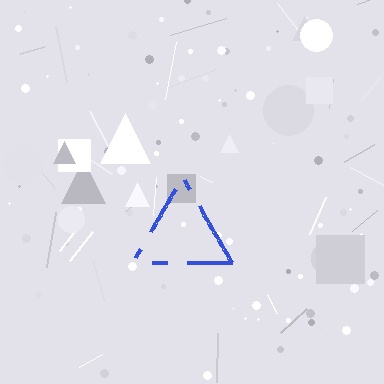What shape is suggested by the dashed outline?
The dashed outline suggests a triangle.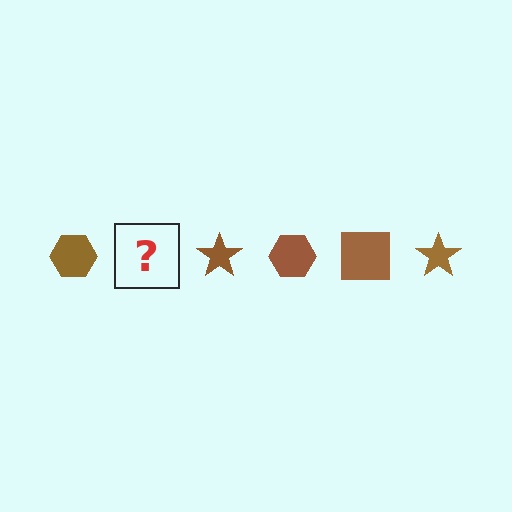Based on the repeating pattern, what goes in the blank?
The blank should be a brown square.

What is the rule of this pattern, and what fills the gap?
The rule is that the pattern cycles through hexagon, square, star shapes in brown. The gap should be filled with a brown square.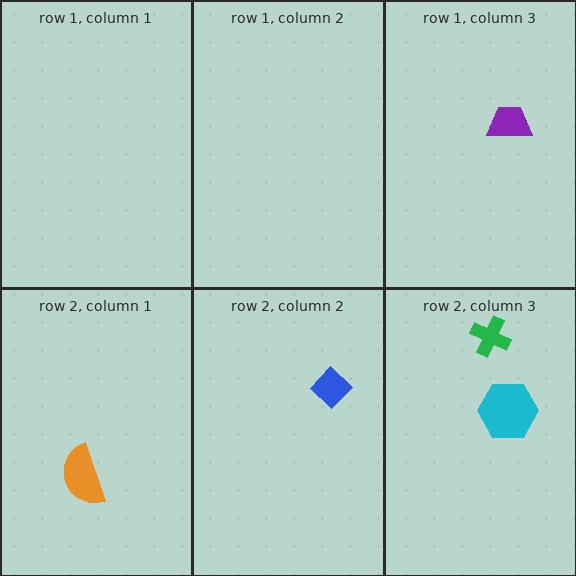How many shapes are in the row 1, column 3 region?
1.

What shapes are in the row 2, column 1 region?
The orange semicircle.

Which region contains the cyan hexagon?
The row 2, column 3 region.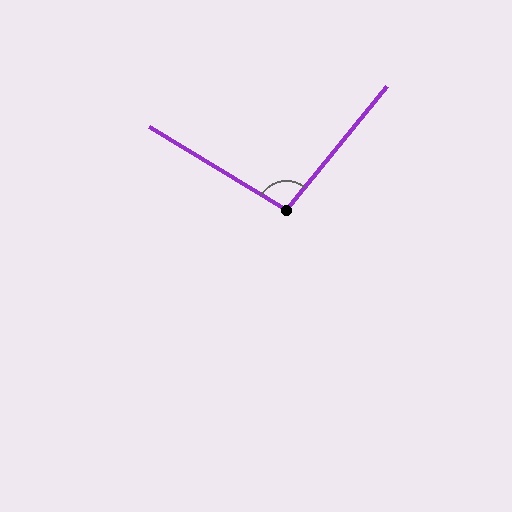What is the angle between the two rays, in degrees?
Approximately 98 degrees.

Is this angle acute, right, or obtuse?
It is obtuse.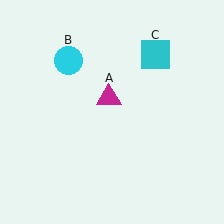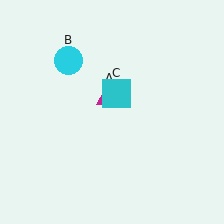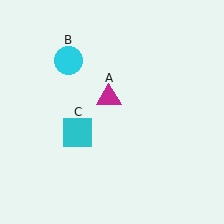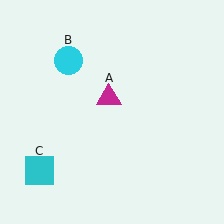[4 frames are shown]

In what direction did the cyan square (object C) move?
The cyan square (object C) moved down and to the left.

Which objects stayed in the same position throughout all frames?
Magenta triangle (object A) and cyan circle (object B) remained stationary.